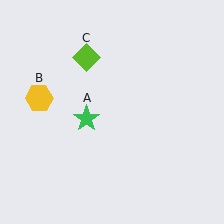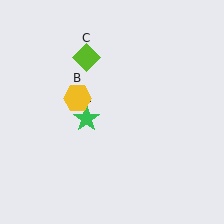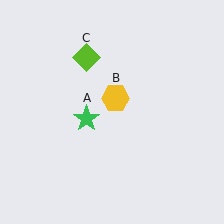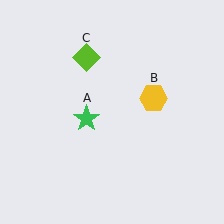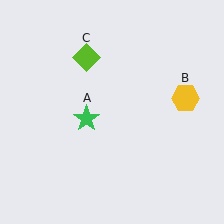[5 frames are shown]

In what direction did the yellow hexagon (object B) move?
The yellow hexagon (object B) moved right.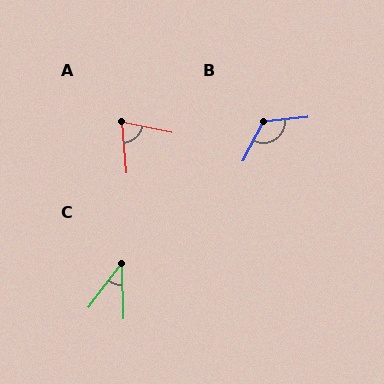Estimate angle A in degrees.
Approximately 73 degrees.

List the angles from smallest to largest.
C (38°), A (73°), B (124°).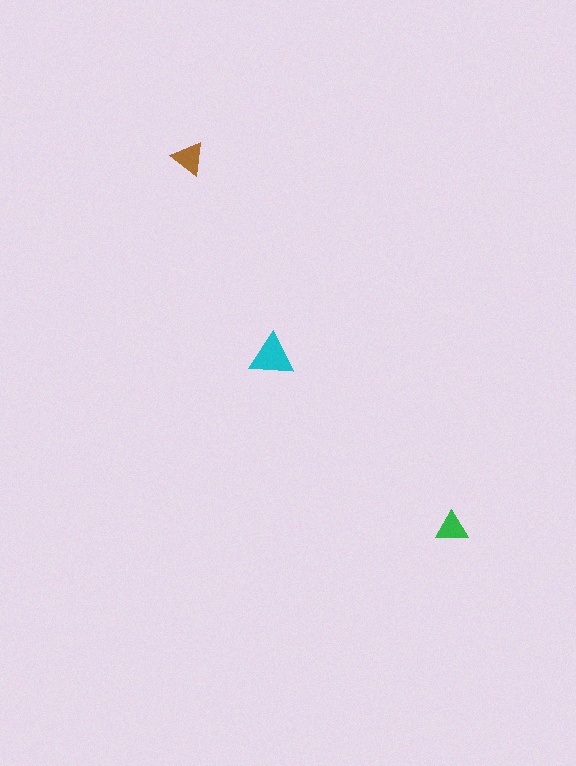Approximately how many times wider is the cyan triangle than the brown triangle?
About 1.5 times wider.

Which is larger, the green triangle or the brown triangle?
The brown one.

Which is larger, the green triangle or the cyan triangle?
The cyan one.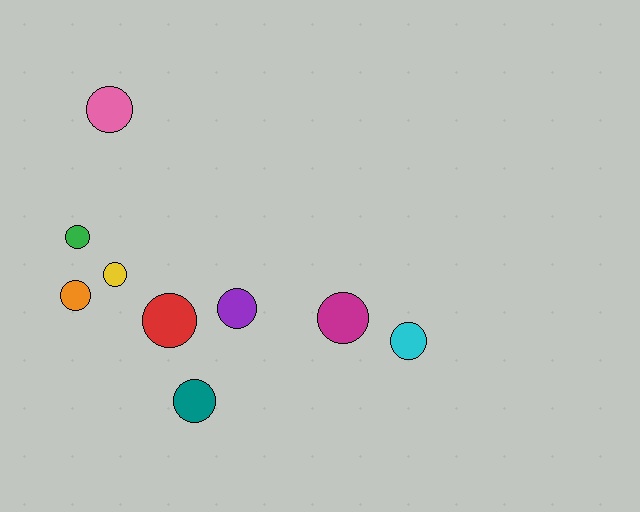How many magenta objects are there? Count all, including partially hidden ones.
There is 1 magenta object.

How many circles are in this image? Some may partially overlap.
There are 9 circles.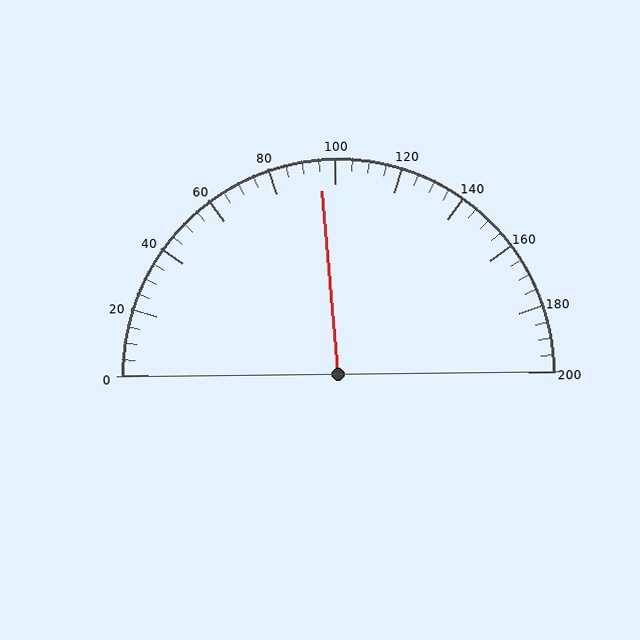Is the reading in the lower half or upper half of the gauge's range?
The reading is in the lower half of the range (0 to 200).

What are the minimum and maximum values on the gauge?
The gauge ranges from 0 to 200.